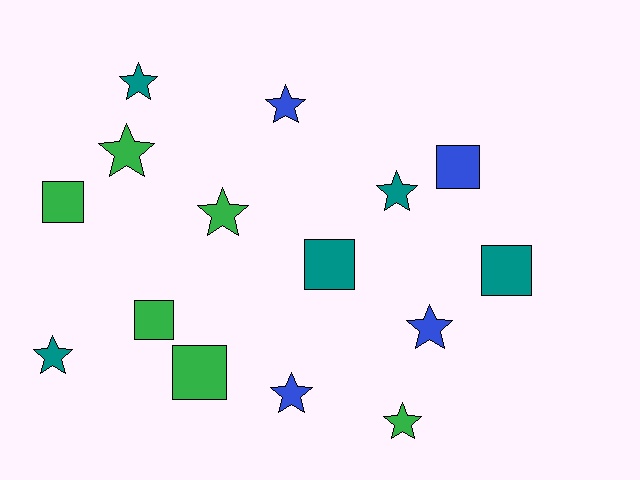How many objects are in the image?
There are 15 objects.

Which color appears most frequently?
Green, with 6 objects.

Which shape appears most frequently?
Star, with 9 objects.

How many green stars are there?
There are 3 green stars.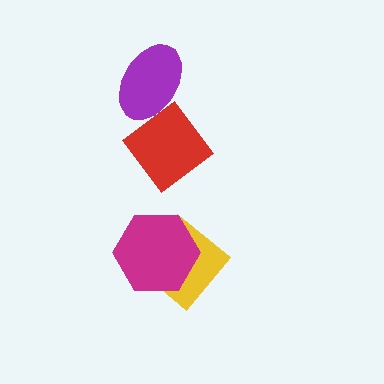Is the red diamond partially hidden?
Yes, it is partially covered by another shape.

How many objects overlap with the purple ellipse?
1 object overlaps with the purple ellipse.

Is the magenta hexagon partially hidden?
No, no other shape covers it.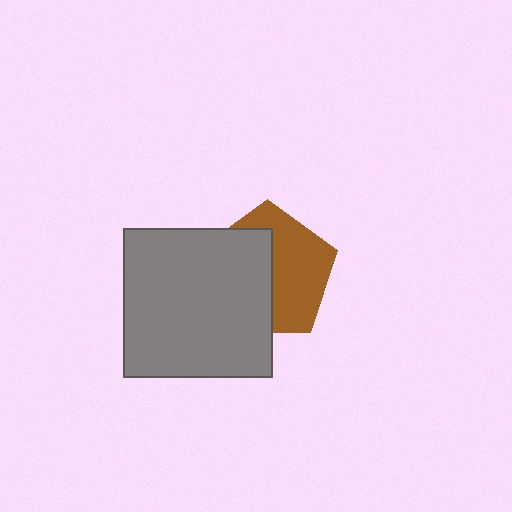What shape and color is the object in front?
The object in front is a gray square.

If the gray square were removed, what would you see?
You would see the complete brown pentagon.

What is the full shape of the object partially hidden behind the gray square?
The partially hidden object is a brown pentagon.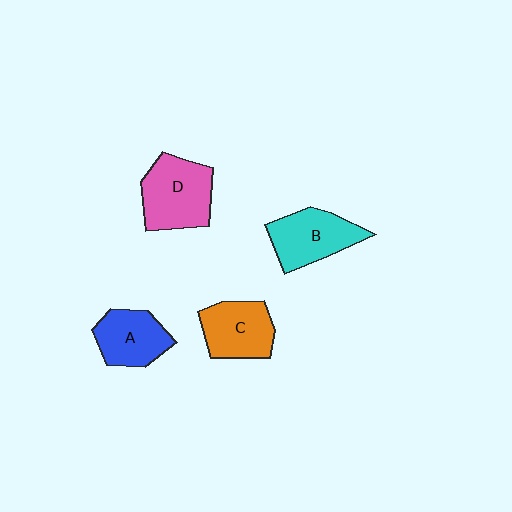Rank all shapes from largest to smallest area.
From largest to smallest: D (pink), B (cyan), C (orange), A (blue).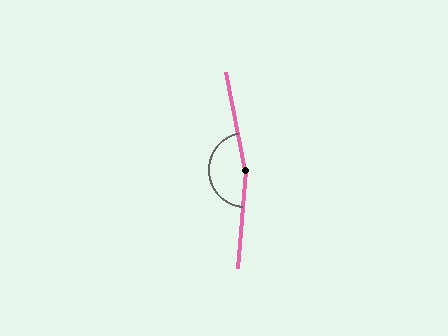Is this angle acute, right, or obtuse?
It is obtuse.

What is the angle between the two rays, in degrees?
Approximately 164 degrees.